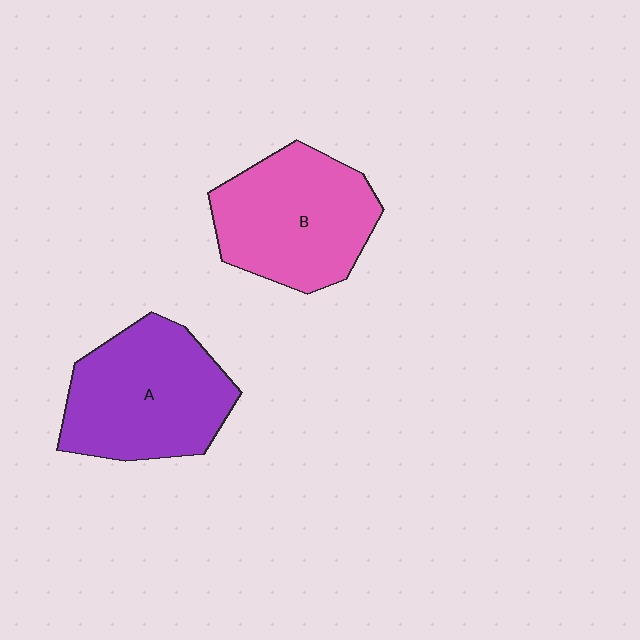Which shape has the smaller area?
Shape B (pink).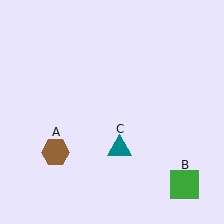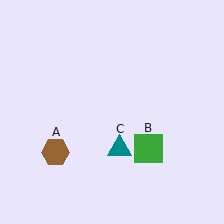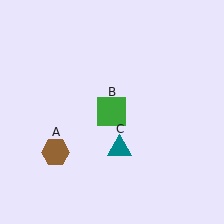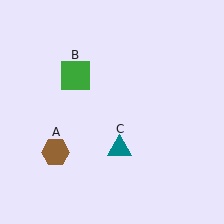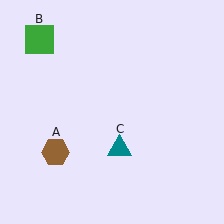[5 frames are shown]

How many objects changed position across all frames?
1 object changed position: green square (object B).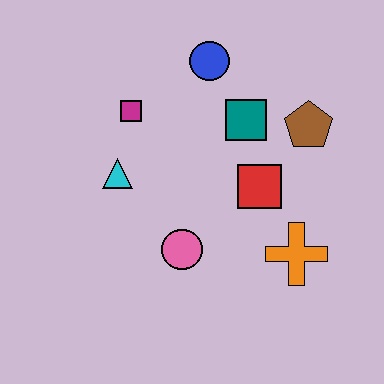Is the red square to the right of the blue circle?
Yes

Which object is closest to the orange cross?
The red square is closest to the orange cross.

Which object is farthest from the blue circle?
The orange cross is farthest from the blue circle.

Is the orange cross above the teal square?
No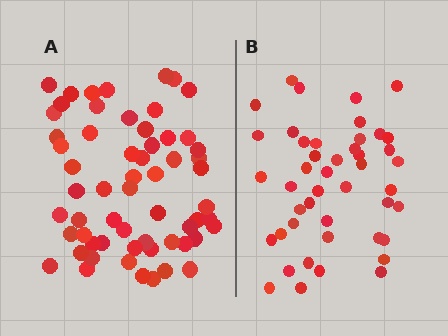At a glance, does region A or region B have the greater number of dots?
Region A (the left region) has more dots.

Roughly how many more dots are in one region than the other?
Region A has approximately 15 more dots than region B.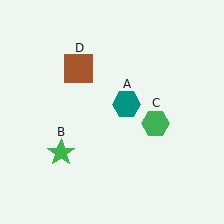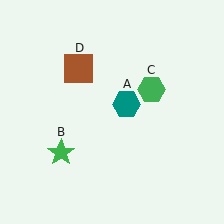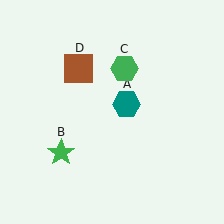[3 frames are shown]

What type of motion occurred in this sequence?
The green hexagon (object C) rotated counterclockwise around the center of the scene.